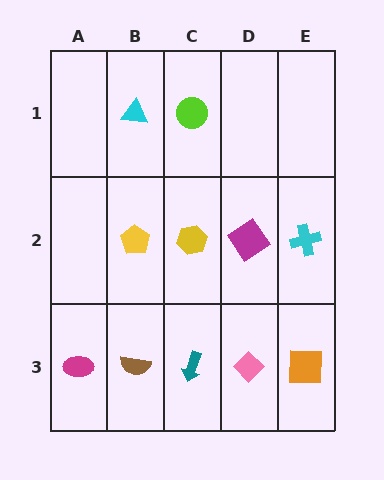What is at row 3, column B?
A brown semicircle.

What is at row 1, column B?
A cyan triangle.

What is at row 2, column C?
A yellow hexagon.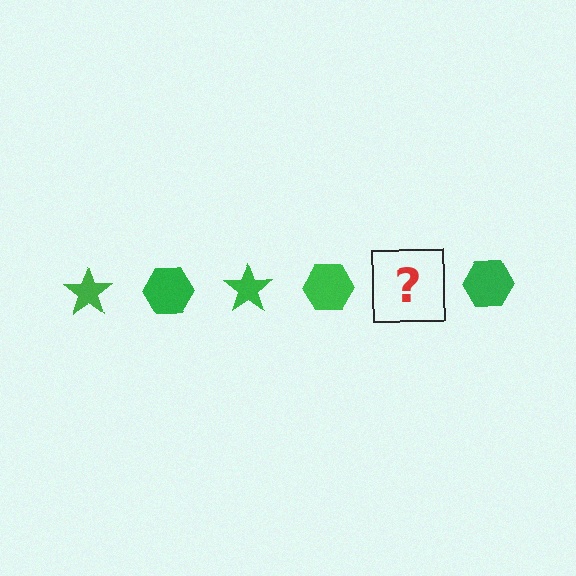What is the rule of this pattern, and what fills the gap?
The rule is that the pattern cycles through star, hexagon shapes in green. The gap should be filled with a green star.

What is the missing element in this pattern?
The missing element is a green star.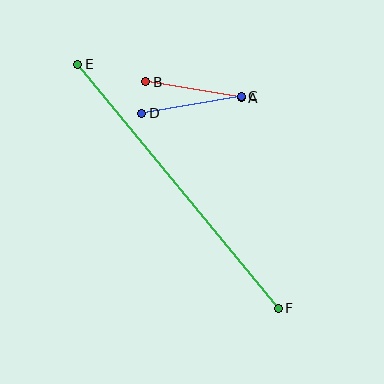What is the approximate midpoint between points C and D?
The midpoint is at approximately (191, 105) pixels.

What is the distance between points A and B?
The distance is approximately 97 pixels.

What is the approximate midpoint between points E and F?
The midpoint is at approximately (178, 186) pixels.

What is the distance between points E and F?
The distance is approximately 316 pixels.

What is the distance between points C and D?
The distance is approximately 101 pixels.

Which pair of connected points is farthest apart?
Points E and F are farthest apart.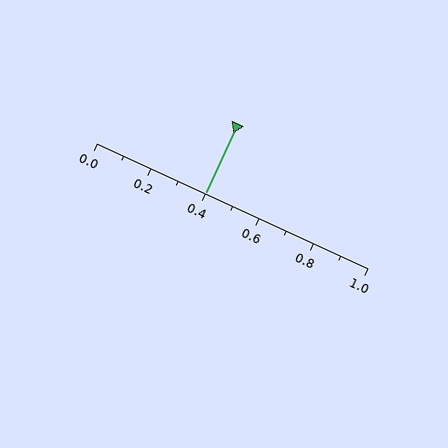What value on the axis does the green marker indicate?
The marker indicates approximately 0.4.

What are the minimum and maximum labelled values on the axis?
The axis runs from 0.0 to 1.0.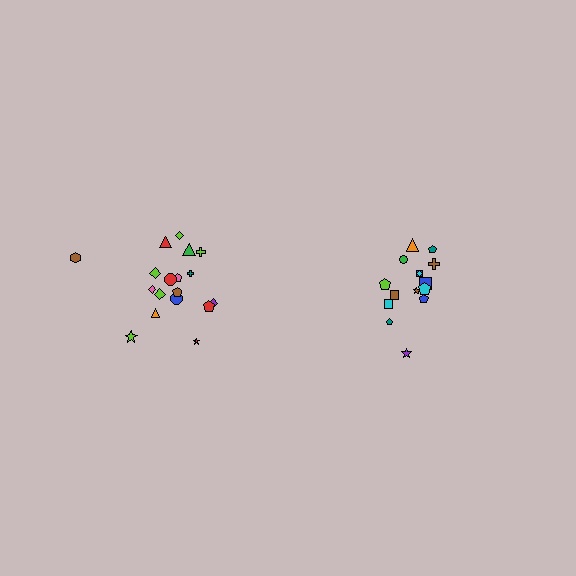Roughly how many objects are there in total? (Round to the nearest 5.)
Roughly 35 objects in total.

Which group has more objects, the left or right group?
The left group.